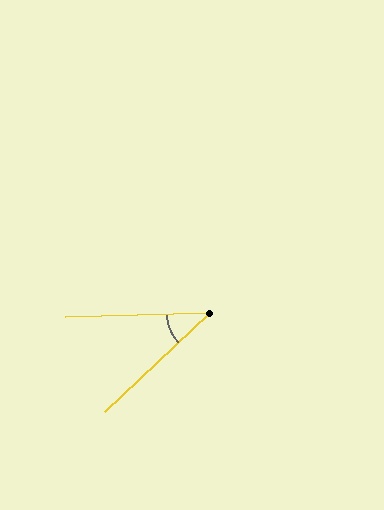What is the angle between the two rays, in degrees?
Approximately 42 degrees.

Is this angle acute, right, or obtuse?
It is acute.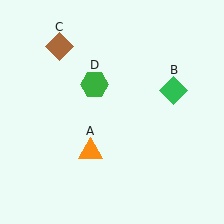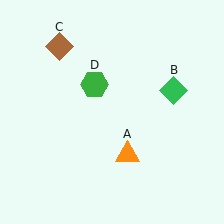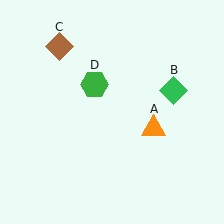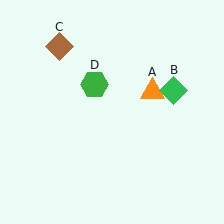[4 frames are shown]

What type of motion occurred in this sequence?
The orange triangle (object A) rotated counterclockwise around the center of the scene.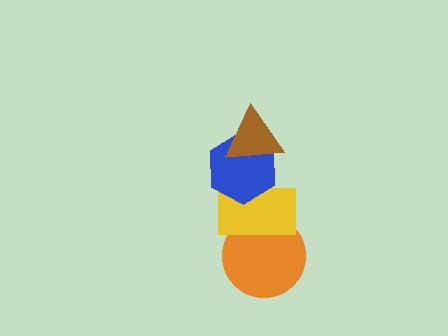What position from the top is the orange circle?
The orange circle is 4th from the top.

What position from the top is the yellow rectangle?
The yellow rectangle is 3rd from the top.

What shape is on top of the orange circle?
The yellow rectangle is on top of the orange circle.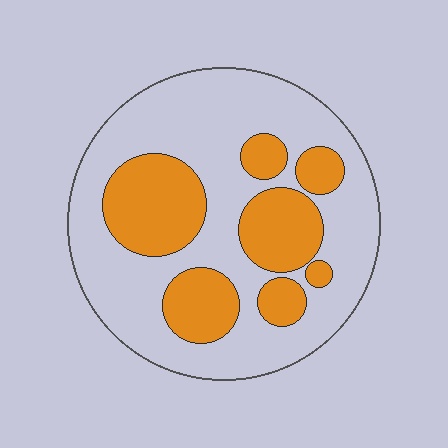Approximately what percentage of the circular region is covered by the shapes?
Approximately 35%.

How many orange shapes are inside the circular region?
7.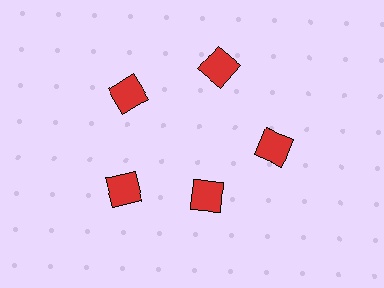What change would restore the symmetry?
The symmetry would be restored by moving it outward, back onto the ring so that all 5 squares sit at equal angles and equal distance from the center.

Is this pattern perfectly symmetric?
No. The 5 red squares are arranged in a ring, but one element near the 5 o'clock position is pulled inward toward the center, breaking the 5-fold rotational symmetry.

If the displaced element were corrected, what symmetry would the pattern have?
It would have 5-fold rotational symmetry — the pattern would map onto itself every 72 degrees.